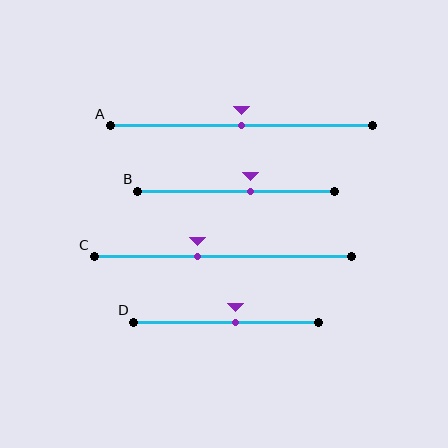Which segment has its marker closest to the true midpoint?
Segment A has its marker closest to the true midpoint.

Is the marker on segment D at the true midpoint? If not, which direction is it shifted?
No, the marker on segment D is shifted to the right by about 5% of the segment length.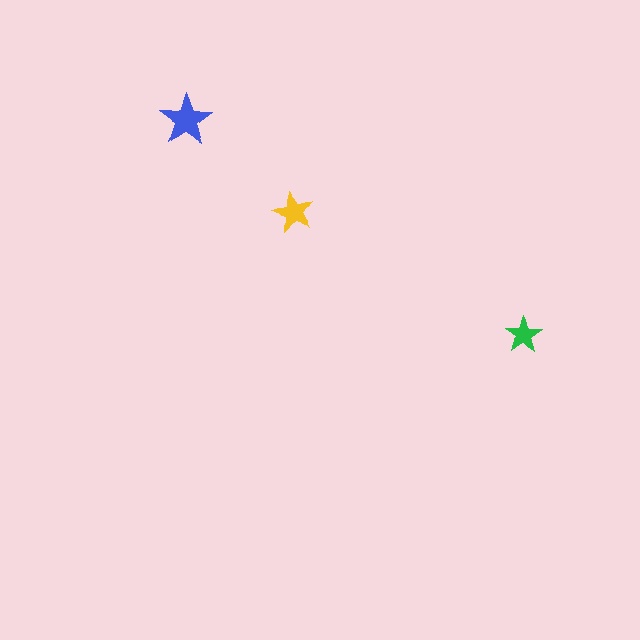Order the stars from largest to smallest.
the blue one, the yellow one, the green one.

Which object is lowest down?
The green star is bottommost.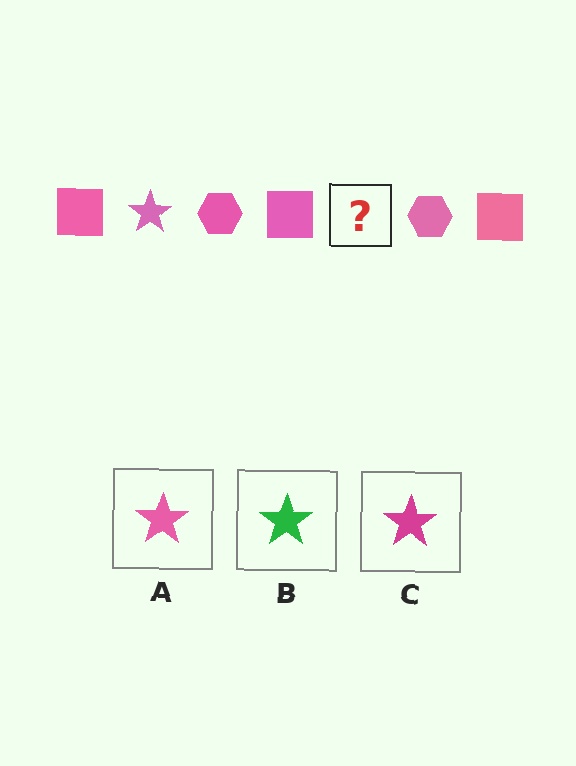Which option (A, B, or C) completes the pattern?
A.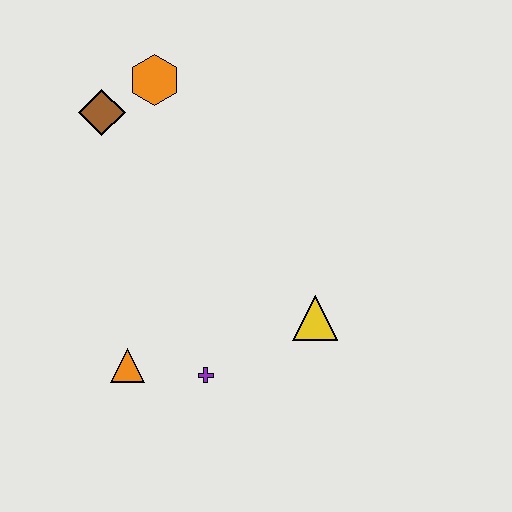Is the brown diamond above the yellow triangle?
Yes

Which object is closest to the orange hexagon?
The brown diamond is closest to the orange hexagon.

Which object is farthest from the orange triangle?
The orange hexagon is farthest from the orange triangle.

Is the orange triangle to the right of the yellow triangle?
No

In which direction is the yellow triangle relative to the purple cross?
The yellow triangle is to the right of the purple cross.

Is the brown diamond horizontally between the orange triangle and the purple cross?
No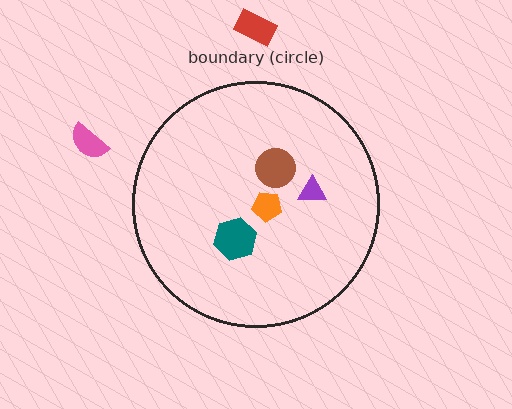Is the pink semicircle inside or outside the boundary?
Outside.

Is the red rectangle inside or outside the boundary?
Outside.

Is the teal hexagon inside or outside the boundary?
Inside.